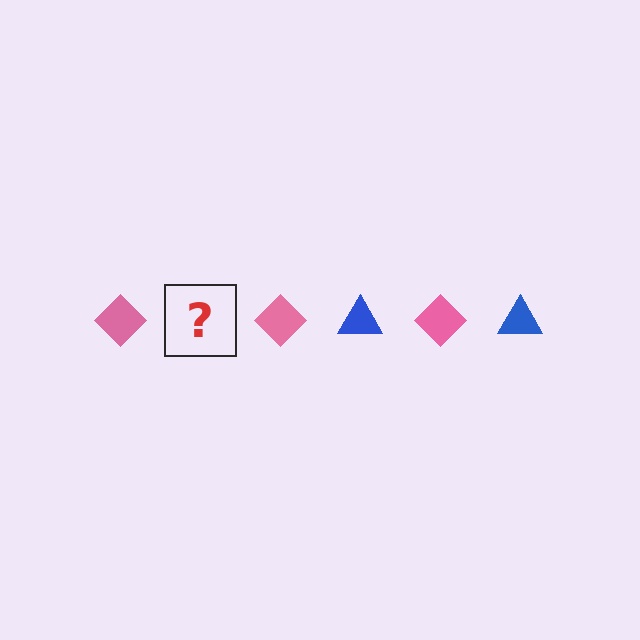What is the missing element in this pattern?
The missing element is a blue triangle.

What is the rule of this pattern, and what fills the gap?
The rule is that the pattern alternates between pink diamond and blue triangle. The gap should be filled with a blue triangle.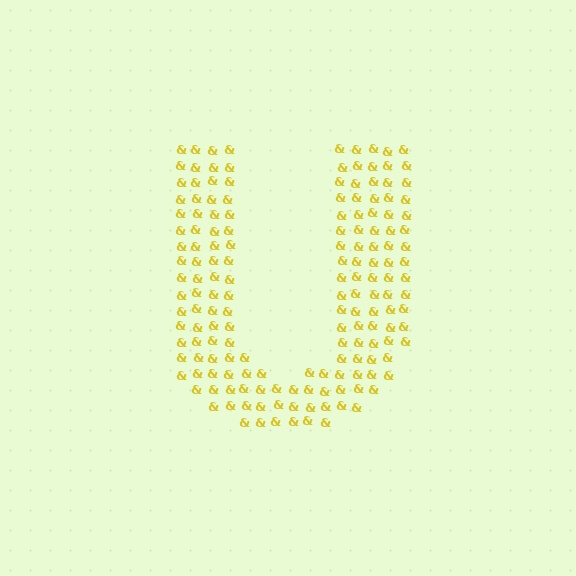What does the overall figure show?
The overall figure shows the letter U.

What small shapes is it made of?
It is made of small ampersands.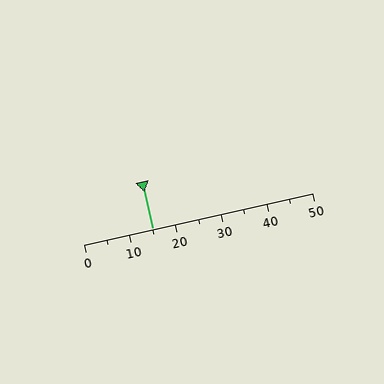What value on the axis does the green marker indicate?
The marker indicates approximately 15.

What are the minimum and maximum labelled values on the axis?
The axis runs from 0 to 50.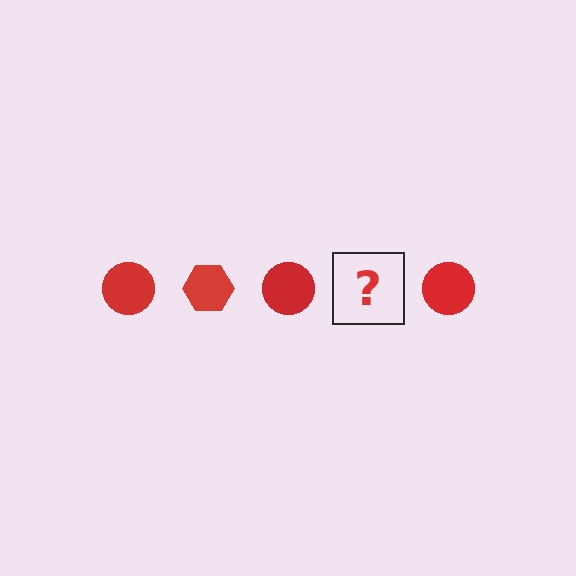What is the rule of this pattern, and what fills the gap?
The rule is that the pattern cycles through circle, hexagon shapes in red. The gap should be filled with a red hexagon.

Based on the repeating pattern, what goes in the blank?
The blank should be a red hexagon.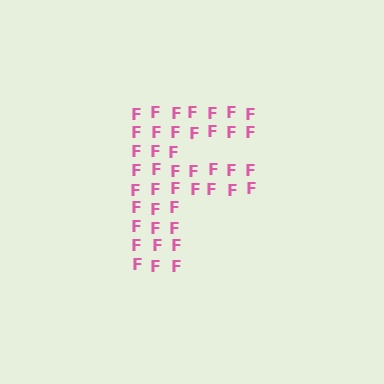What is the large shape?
The large shape is the letter F.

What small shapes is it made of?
It is made of small letter F's.